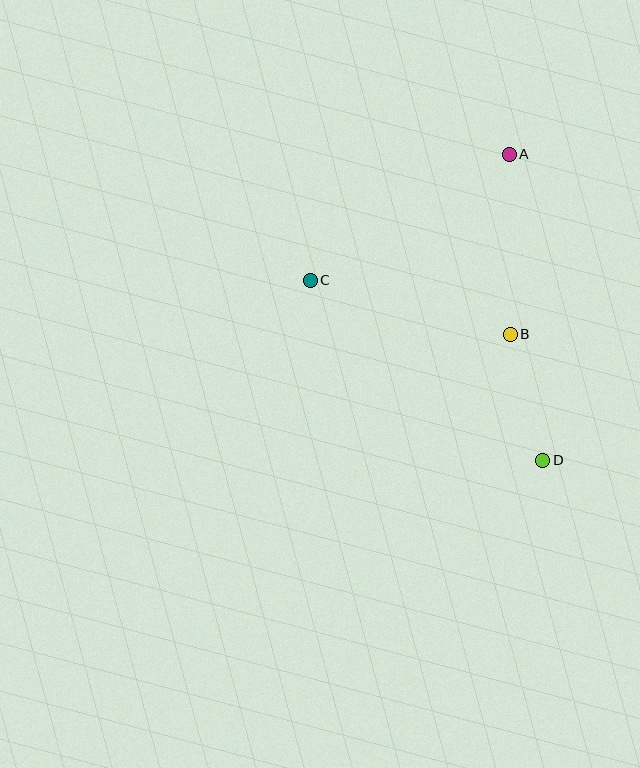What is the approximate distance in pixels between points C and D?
The distance between C and D is approximately 294 pixels.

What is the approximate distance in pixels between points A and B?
The distance between A and B is approximately 180 pixels.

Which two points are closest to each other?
Points B and D are closest to each other.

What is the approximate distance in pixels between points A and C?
The distance between A and C is approximately 235 pixels.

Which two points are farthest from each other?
Points A and D are farthest from each other.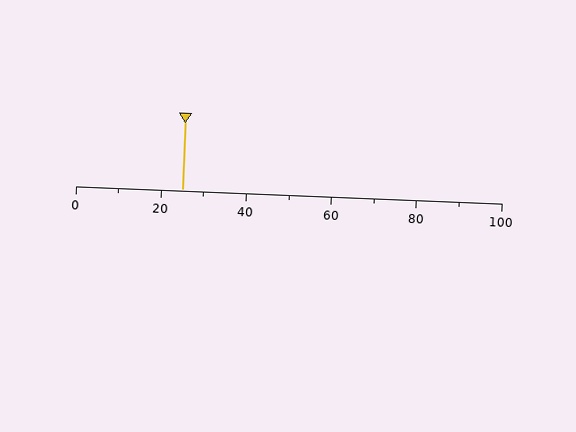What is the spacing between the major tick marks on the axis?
The major ticks are spaced 20 apart.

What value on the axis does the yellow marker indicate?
The marker indicates approximately 25.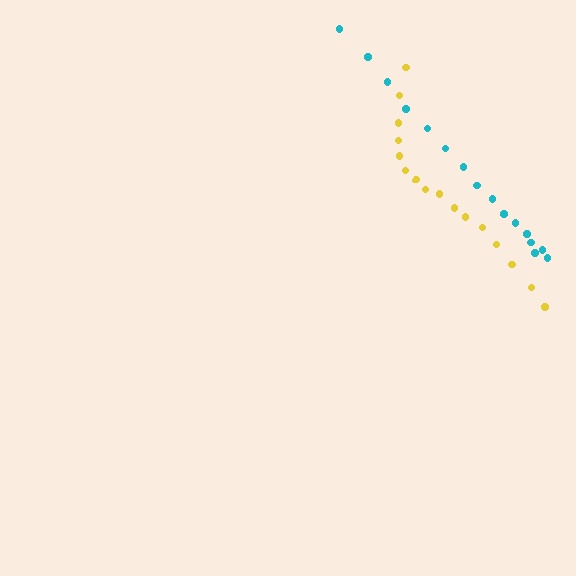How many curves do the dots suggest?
There are 2 distinct paths.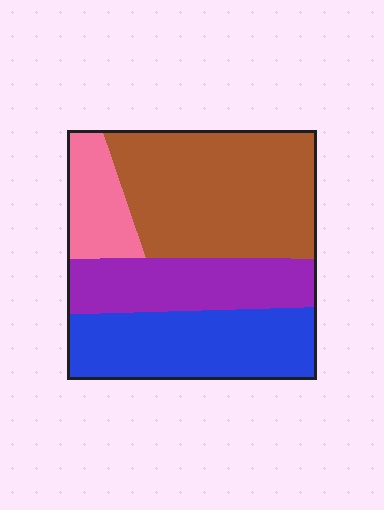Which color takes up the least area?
Pink, at roughly 10%.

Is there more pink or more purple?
Purple.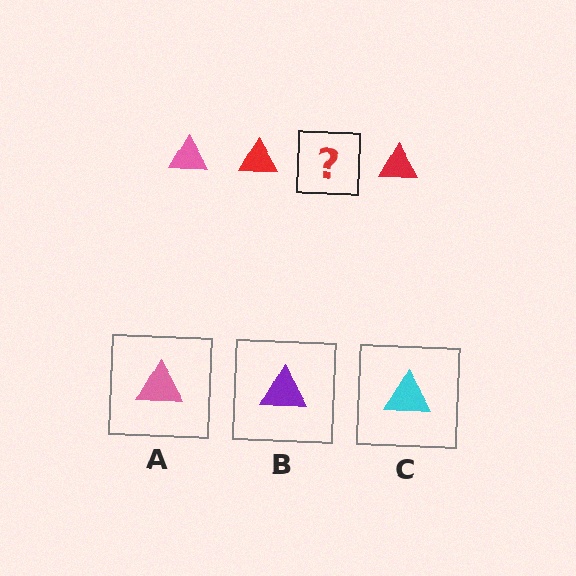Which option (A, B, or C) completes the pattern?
A.